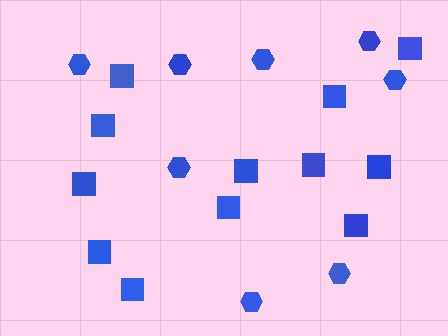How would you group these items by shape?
There are 2 groups: one group of hexagons (8) and one group of squares (12).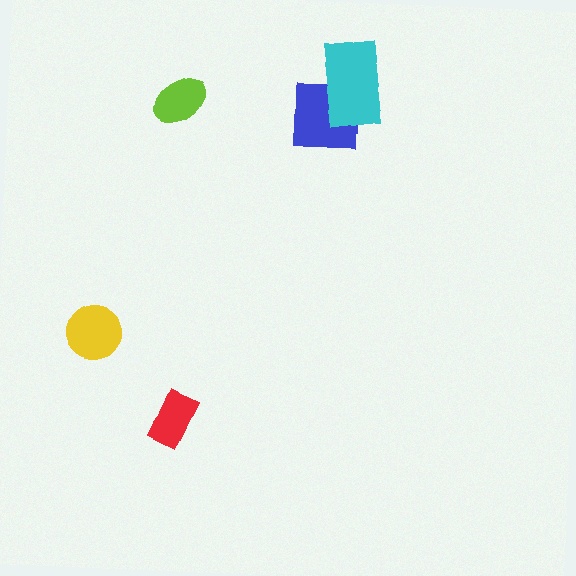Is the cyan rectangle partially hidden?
No, no other shape covers it.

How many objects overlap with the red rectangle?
0 objects overlap with the red rectangle.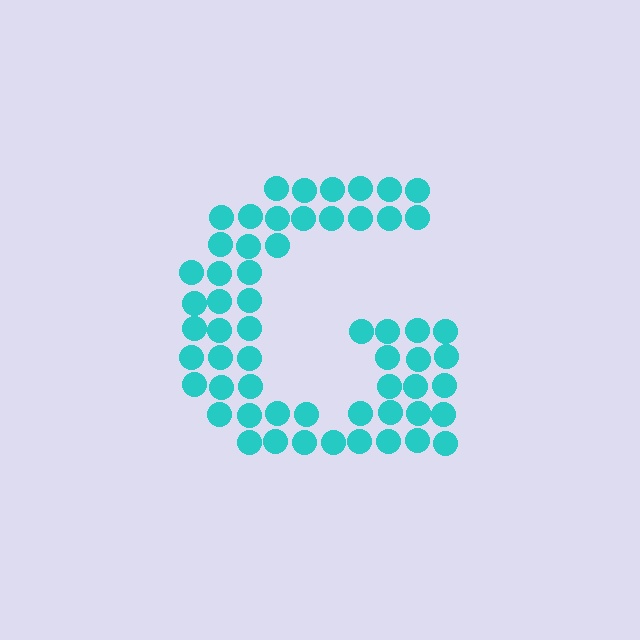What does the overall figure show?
The overall figure shows the letter G.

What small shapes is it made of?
It is made of small circles.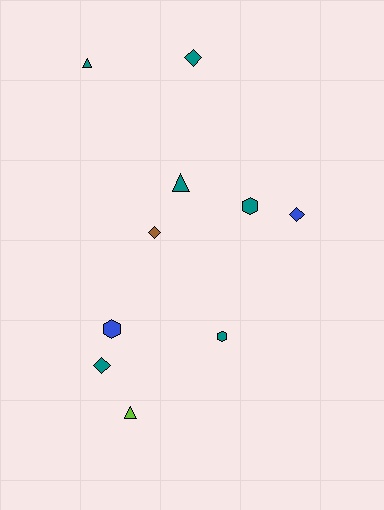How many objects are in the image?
There are 10 objects.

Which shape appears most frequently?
Diamond, with 4 objects.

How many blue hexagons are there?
There is 1 blue hexagon.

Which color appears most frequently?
Teal, with 6 objects.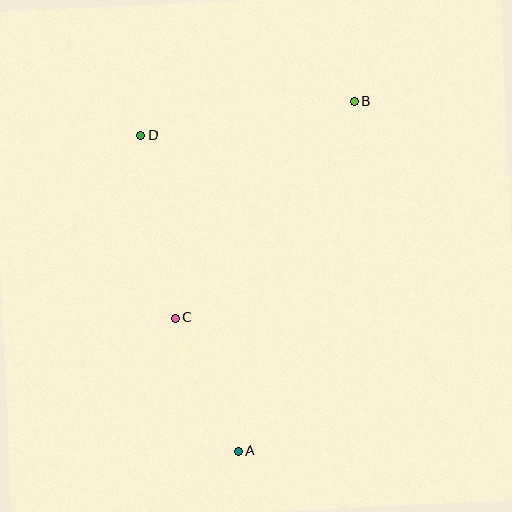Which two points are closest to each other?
Points A and C are closest to each other.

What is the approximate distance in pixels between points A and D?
The distance between A and D is approximately 331 pixels.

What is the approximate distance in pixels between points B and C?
The distance between B and C is approximately 281 pixels.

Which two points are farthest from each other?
Points A and B are farthest from each other.